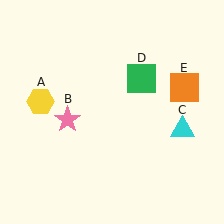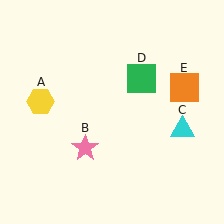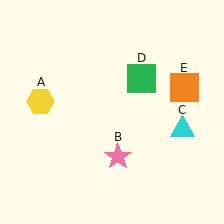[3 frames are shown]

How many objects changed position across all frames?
1 object changed position: pink star (object B).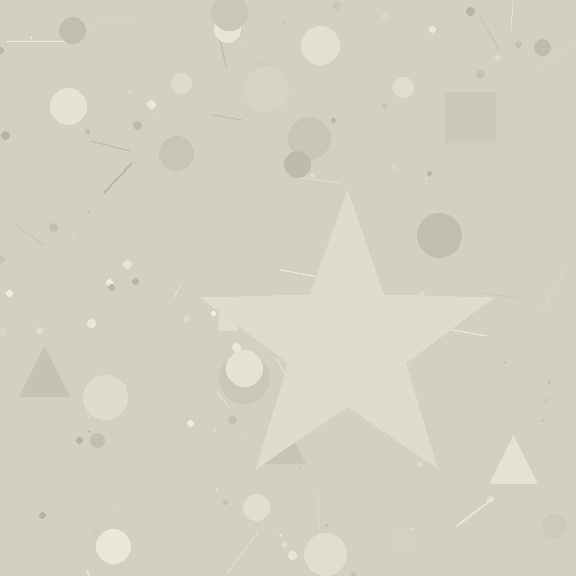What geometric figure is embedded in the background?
A star is embedded in the background.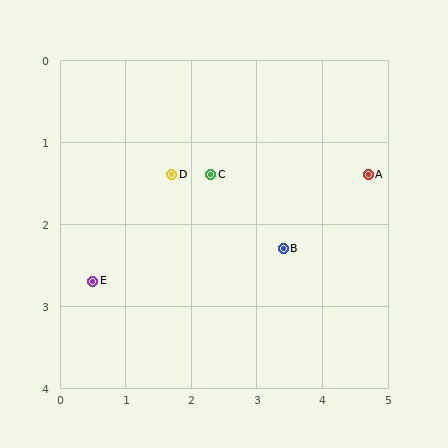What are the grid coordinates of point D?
Point D is at approximately (1.7, 1.4).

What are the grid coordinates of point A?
Point A is at approximately (4.7, 1.4).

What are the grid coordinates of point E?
Point E is at approximately (0.5, 2.7).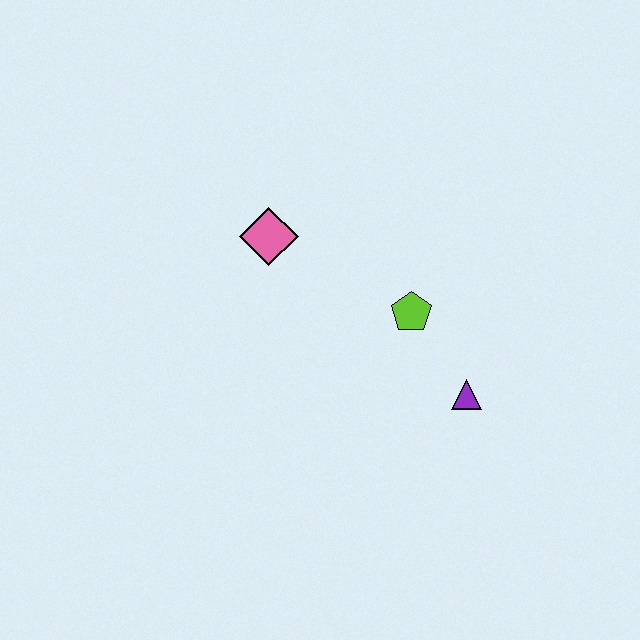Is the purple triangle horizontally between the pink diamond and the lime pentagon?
No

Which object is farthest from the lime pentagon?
The pink diamond is farthest from the lime pentagon.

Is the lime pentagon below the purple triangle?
No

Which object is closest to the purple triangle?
The lime pentagon is closest to the purple triangle.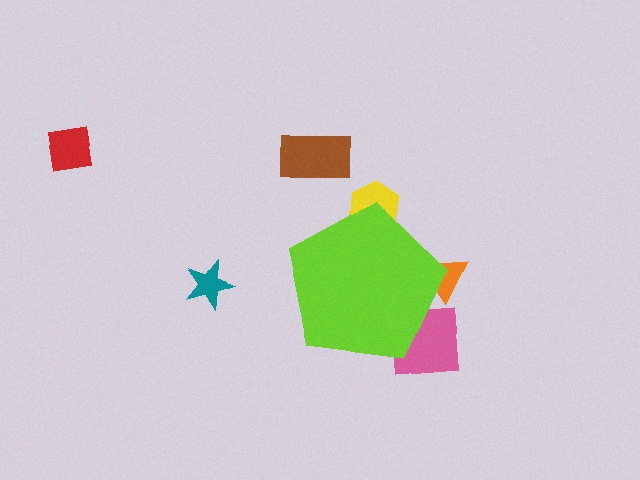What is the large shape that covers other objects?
A lime pentagon.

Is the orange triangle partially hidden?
Yes, the orange triangle is partially hidden behind the lime pentagon.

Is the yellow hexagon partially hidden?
Yes, the yellow hexagon is partially hidden behind the lime pentagon.